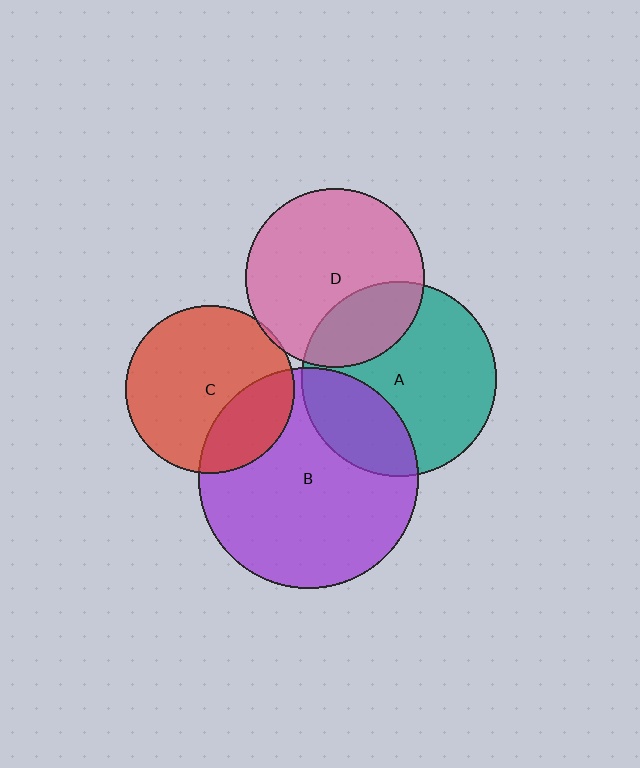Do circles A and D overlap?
Yes.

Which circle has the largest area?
Circle B (purple).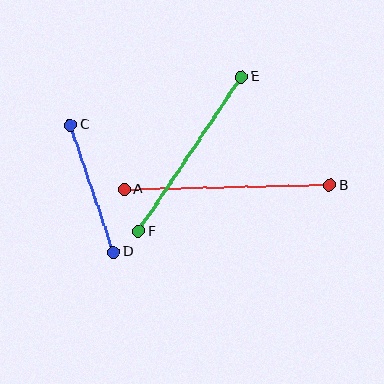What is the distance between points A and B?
The distance is approximately 206 pixels.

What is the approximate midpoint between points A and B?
The midpoint is at approximately (227, 187) pixels.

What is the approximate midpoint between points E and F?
The midpoint is at approximately (190, 154) pixels.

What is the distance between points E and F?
The distance is approximately 185 pixels.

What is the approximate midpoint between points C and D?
The midpoint is at approximately (92, 188) pixels.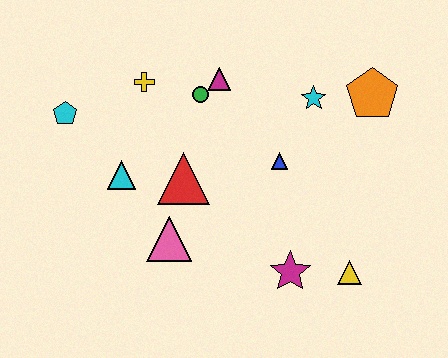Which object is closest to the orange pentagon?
The cyan star is closest to the orange pentagon.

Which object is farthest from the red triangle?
The orange pentagon is farthest from the red triangle.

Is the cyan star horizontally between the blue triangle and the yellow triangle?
Yes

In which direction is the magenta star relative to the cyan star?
The magenta star is below the cyan star.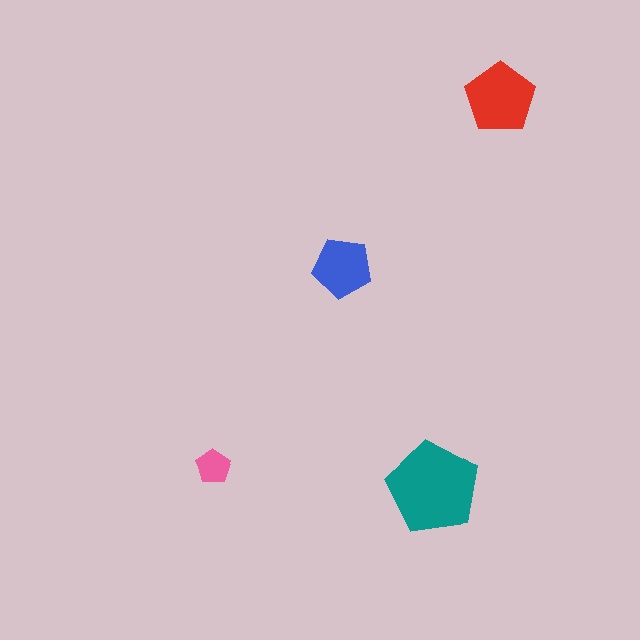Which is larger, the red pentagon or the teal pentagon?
The teal one.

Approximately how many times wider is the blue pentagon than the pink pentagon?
About 1.5 times wider.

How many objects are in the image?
There are 4 objects in the image.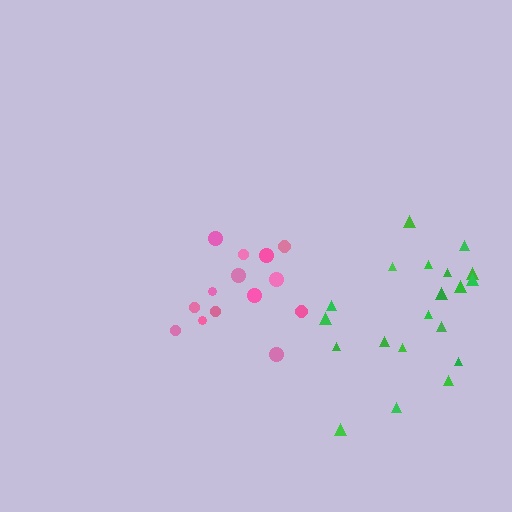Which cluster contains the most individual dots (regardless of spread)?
Green (20).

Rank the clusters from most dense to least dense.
pink, green.